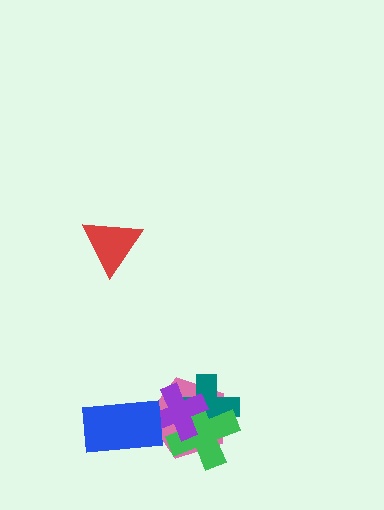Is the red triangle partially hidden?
No, no other shape covers it.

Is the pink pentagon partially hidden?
Yes, it is partially covered by another shape.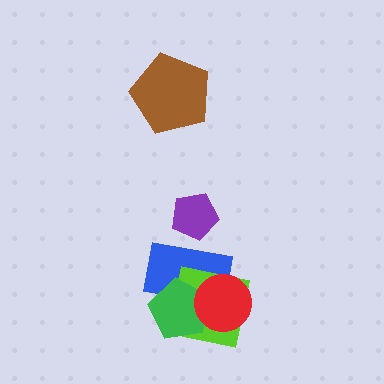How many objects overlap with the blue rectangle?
4 objects overlap with the blue rectangle.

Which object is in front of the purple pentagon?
The blue rectangle is in front of the purple pentagon.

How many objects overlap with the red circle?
3 objects overlap with the red circle.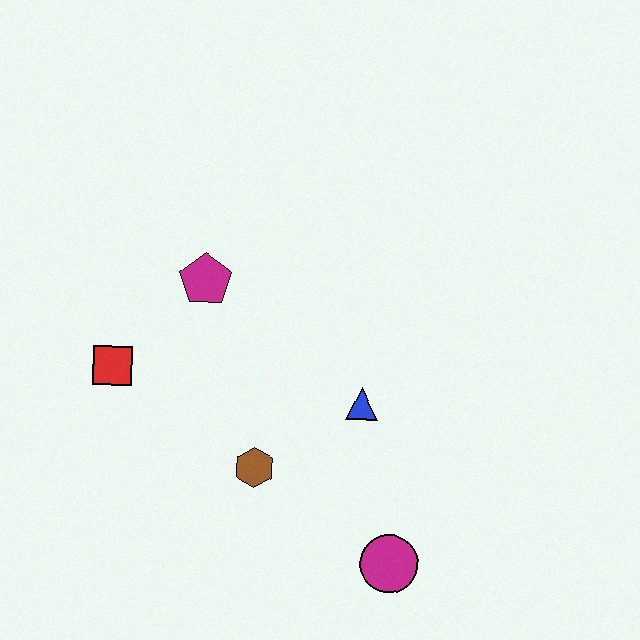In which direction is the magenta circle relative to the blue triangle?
The magenta circle is below the blue triangle.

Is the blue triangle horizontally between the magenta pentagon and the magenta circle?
Yes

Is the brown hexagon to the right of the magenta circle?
No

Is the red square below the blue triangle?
No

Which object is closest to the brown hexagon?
The blue triangle is closest to the brown hexagon.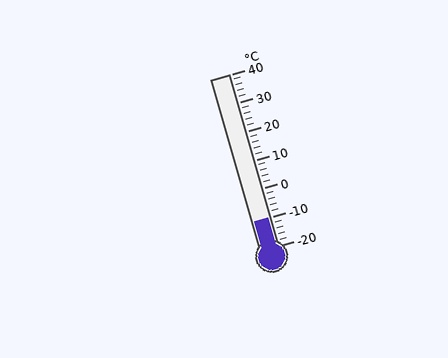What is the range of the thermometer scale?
The thermometer scale ranges from -20°C to 40°C.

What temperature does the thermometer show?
The thermometer shows approximately -10°C.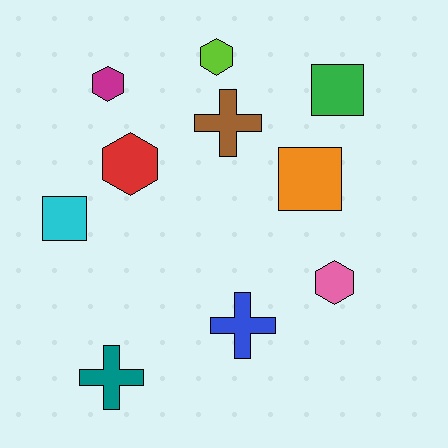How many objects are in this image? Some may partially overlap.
There are 10 objects.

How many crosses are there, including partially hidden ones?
There are 3 crosses.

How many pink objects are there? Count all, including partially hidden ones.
There is 1 pink object.